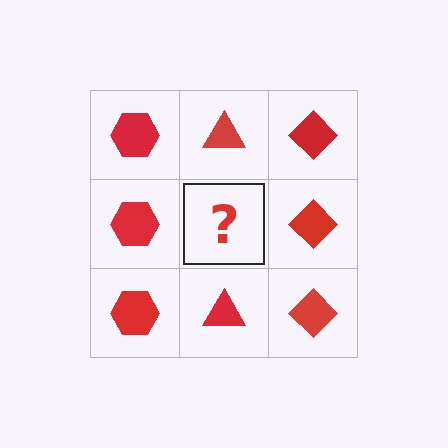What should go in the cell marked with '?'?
The missing cell should contain a red triangle.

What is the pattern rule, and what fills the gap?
The rule is that each column has a consistent shape. The gap should be filled with a red triangle.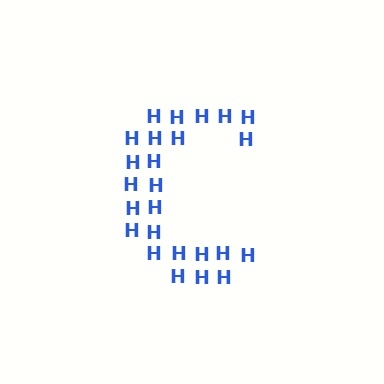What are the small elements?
The small elements are letter H's.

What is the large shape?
The large shape is the letter C.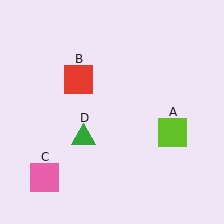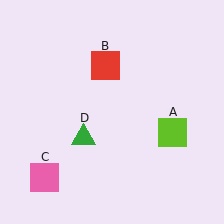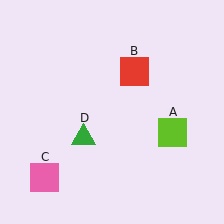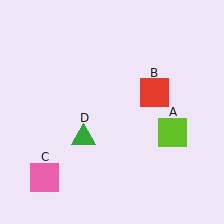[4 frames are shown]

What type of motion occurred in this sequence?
The red square (object B) rotated clockwise around the center of the scene.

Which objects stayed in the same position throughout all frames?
Lime square (object A) and pink square (object C) and green triangle (object D) remained stationary.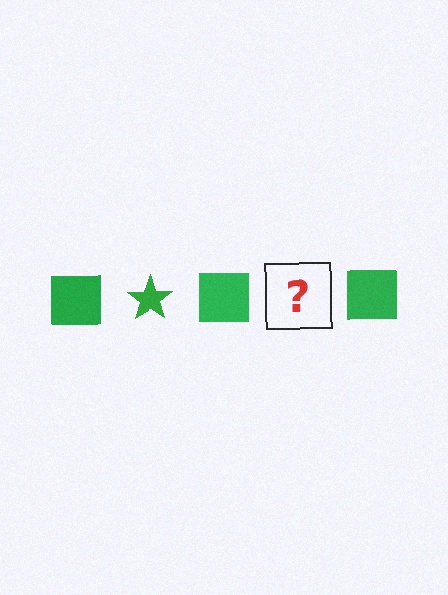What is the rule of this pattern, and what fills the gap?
The rule is that the pattern cycles through square, star shapes in green. The gap should be filled with a green star.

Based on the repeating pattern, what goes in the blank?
The blank should be a green star.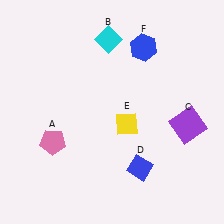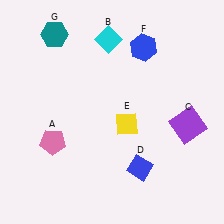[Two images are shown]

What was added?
A teal hexagon (G) was added in Image 2.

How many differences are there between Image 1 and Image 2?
There is 1 difference between the two images.